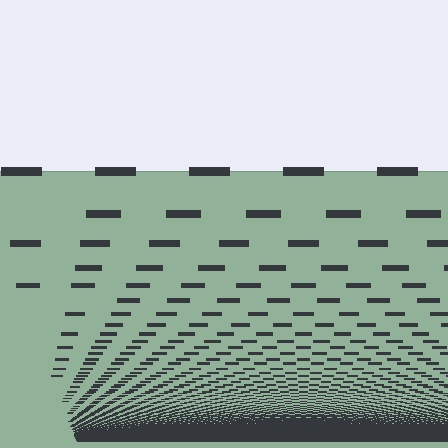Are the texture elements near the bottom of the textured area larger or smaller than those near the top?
Smaller. The gradient is inverted — elements near the bottom are smaller and denser.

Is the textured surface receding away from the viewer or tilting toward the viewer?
The surface appears to tilt toward the viewer. Texture elements get larger and sparser toward the top.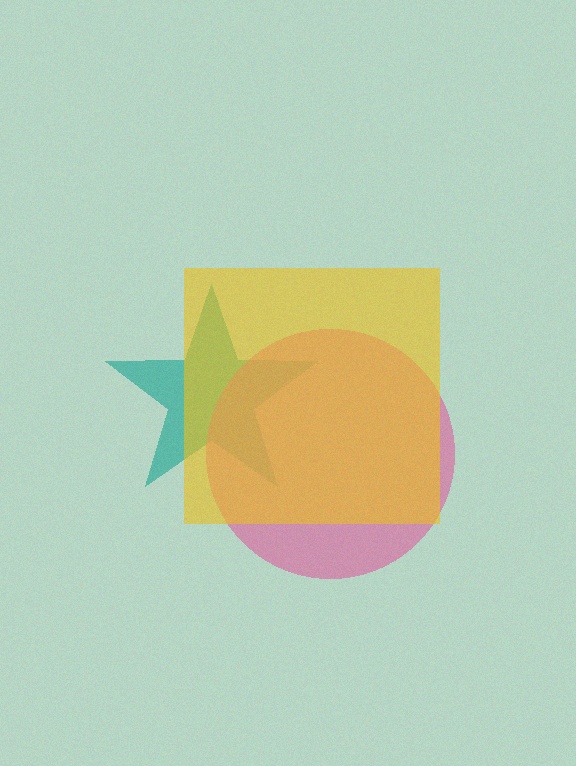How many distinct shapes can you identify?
There are 3 distinct shapes: a teal star, a pink circle, a yellow square.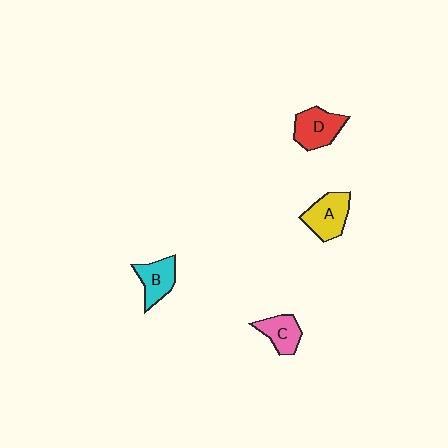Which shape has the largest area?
Shape A (yellow).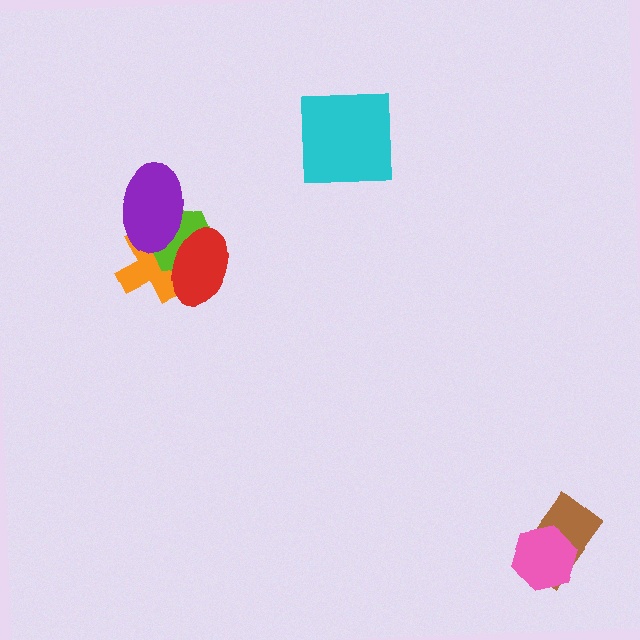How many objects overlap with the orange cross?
3 objects overlap with the orange cross.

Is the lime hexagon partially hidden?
Yes, it is partially covered by another shape.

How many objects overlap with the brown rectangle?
1 object overlaps with the brown rectangle.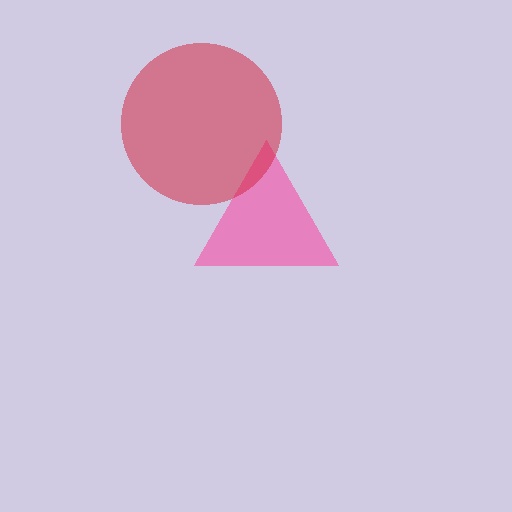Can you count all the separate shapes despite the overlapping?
Yes, there are 2 separate shapes.